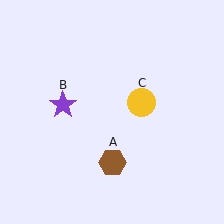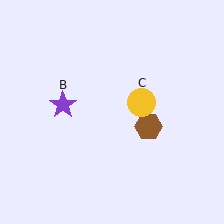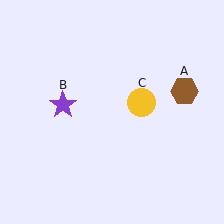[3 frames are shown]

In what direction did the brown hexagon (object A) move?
The brown hexagon (object A) moved up and to the right.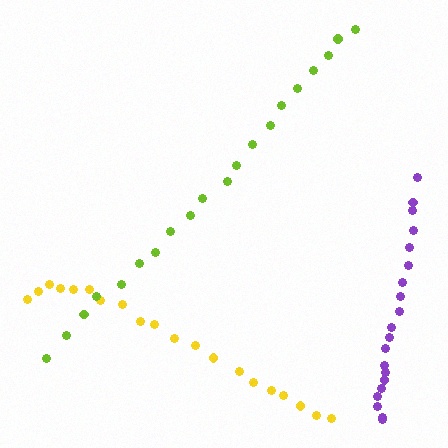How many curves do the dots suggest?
There are 3 distinct paths.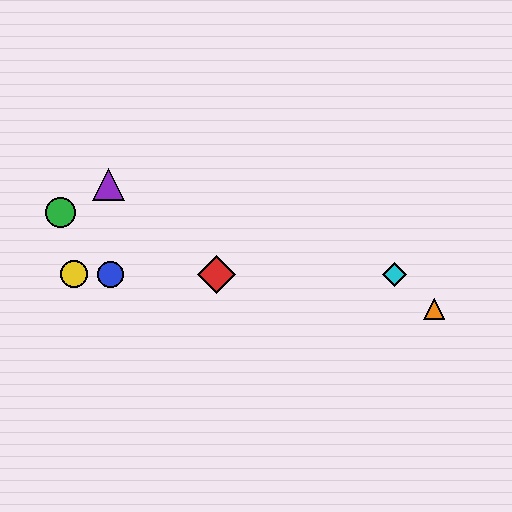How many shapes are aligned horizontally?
4 shapes (the red diamond, the blue circle, the yellow circle, the cyan diamond) are aligned horizontally.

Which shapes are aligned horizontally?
The red diamond, the blue circle, the yellow circle, the cyan diamond are aligned horizontally.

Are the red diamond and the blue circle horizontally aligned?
Yes, both are at y≈274.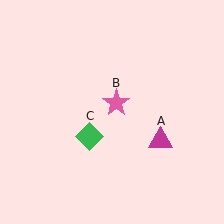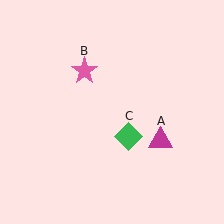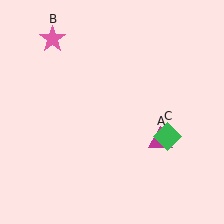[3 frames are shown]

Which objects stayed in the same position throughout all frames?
Magenta triangle (object A) remained stationary.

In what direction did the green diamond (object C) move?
The green diamond (object C) moved right.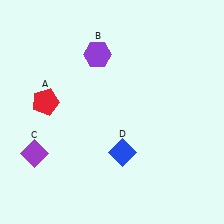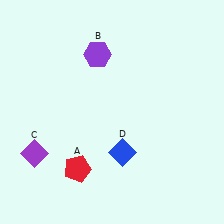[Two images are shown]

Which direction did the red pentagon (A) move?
The red pentagon (A) moved down.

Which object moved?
The red pentagon (A) moved down.